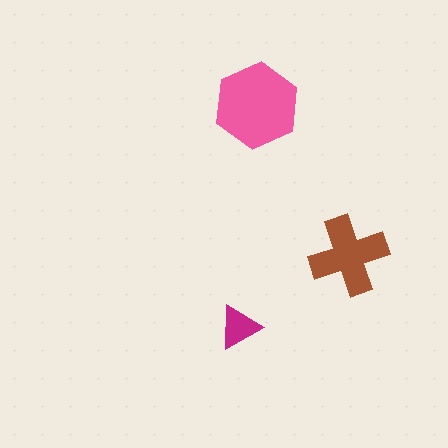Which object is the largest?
The pink hexagon.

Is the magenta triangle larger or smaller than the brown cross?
Smaller.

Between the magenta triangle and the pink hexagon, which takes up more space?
The pink hexagon.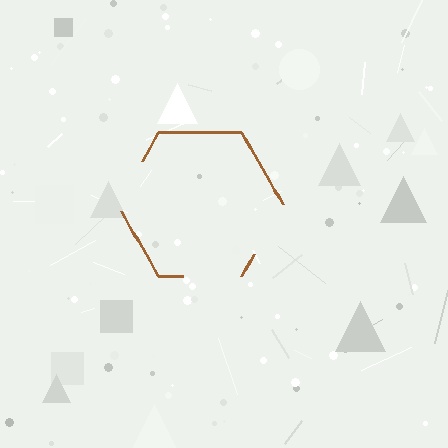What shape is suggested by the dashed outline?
The dashed outline suggests a hexagon.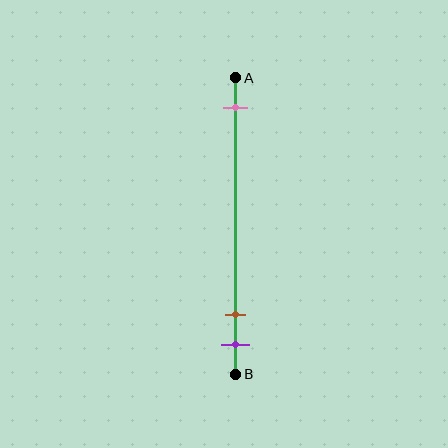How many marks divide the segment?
There are 3 marks dividing the segment.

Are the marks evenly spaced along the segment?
No, the marks are not evenly spaced.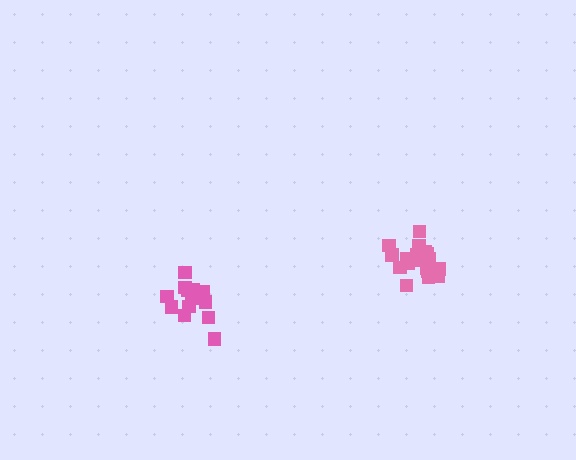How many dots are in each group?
Group 1: 19 dots, Group 2: 16 dots (35 total).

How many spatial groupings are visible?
There are 2 spatial groupings.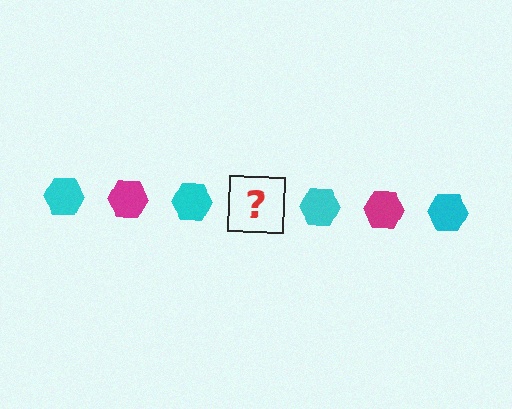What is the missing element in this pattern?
The missing element is a magenta hexagon.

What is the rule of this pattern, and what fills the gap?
The rule is that the pattern cycles through cyan, magenta hexagons. The gap should be filled with a magenta hexagon.